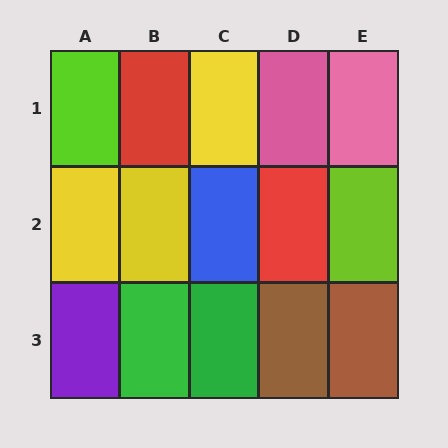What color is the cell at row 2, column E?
Lime.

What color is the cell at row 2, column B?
Yellow.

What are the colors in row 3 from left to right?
Purple, green, green, brown, brown.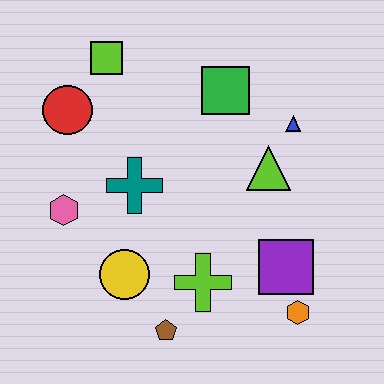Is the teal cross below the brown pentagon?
No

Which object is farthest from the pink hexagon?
The orange hexagon is farthest from the pink hexagon.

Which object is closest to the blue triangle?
The lime triangle is closest to the blue triangle.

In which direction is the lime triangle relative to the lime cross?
The lime triangle is above the lime cross.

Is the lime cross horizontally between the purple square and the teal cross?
Yes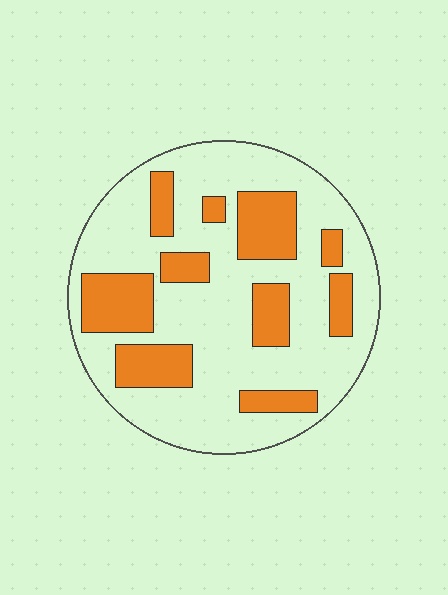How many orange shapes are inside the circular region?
10.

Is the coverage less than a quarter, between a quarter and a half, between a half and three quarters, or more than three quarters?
Between a quarter and a half.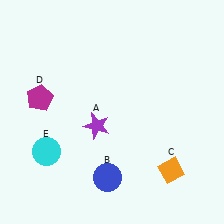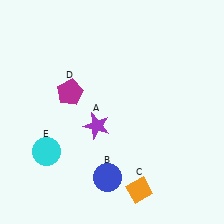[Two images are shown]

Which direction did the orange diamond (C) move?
The orange diamond (C) moved left.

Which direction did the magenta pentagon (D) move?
The magenta pentagon (D) moved right.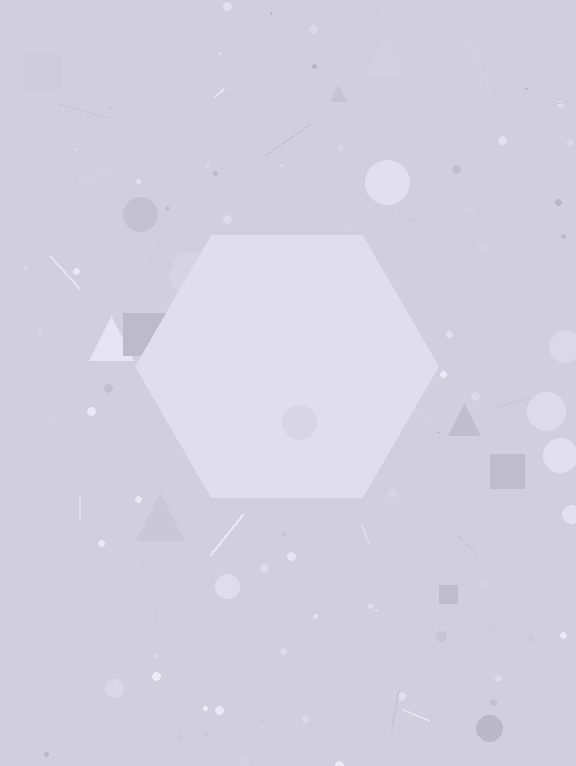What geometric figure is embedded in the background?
A hexagon is embedded in the background.